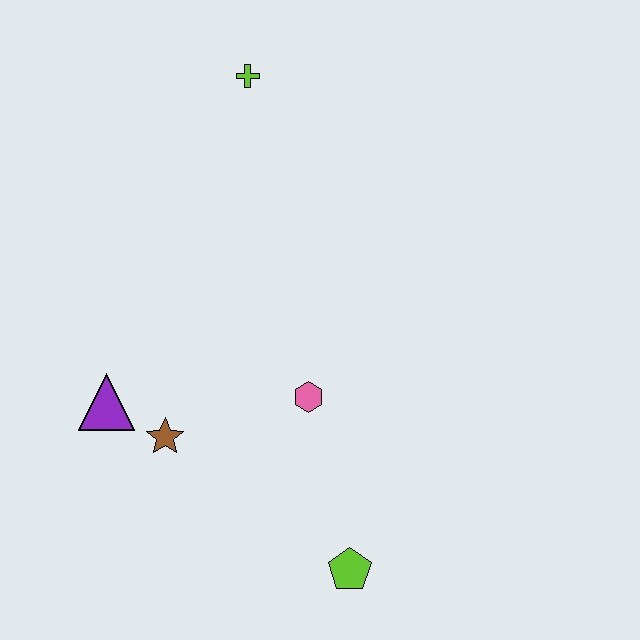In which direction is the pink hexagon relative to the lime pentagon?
The pink hexagon is above the lime pentagon.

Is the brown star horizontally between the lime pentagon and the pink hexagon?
No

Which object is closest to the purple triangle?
The brown star is closest to the purple triangle.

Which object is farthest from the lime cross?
The lime pentagon is farthest from the lime cross.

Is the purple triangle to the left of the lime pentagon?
Yes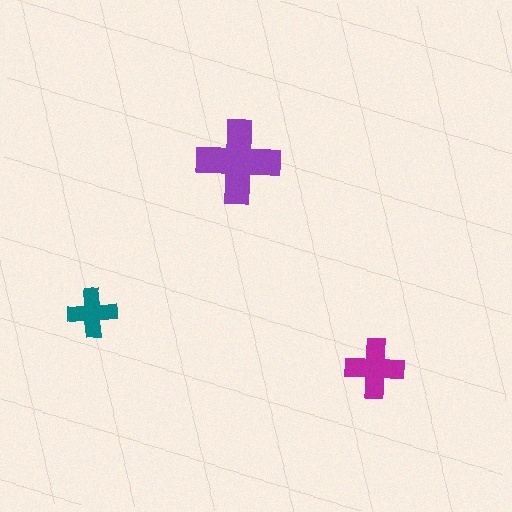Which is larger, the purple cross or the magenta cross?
The purple one.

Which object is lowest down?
The magenta cross is bottommost.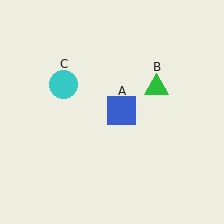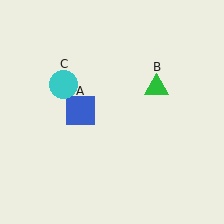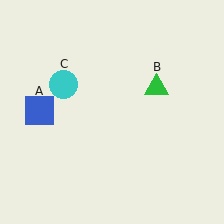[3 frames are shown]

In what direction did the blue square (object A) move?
The blue square (object A) moved left.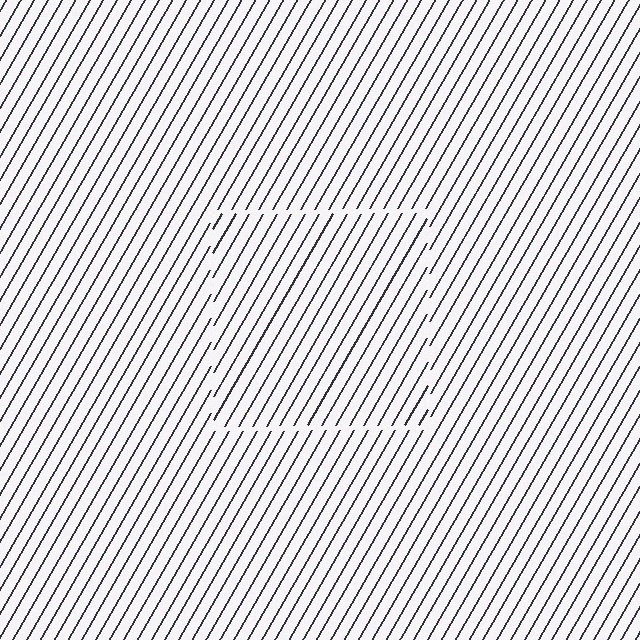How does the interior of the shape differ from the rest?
The interior of the shape contains the same grating, shifted by half a period — the contour is defined by the phase discontinuity where line-ends from the inner and outer gratings abut.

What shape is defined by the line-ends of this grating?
An illusory square. The interior of the shape contains the same grating, shifted by half a period — the contour is defined by the phase discontinuity where line-ends from the inner and outer gratings abut.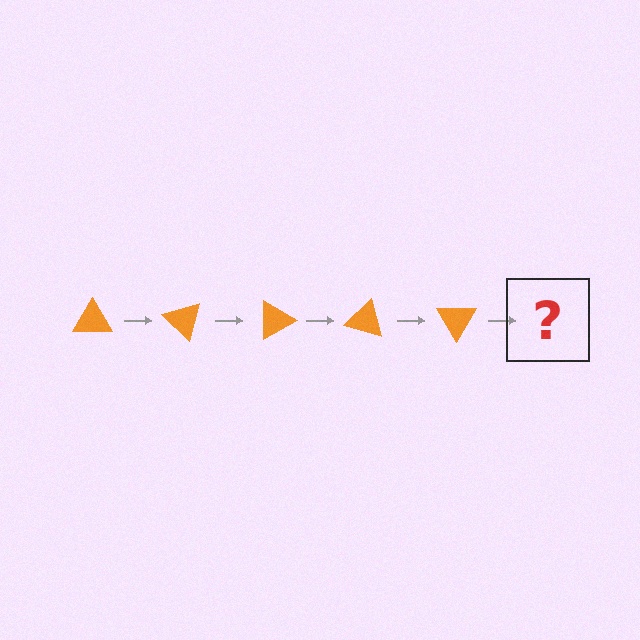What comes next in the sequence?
The next element should be an orange triangle rotated 225 degrees.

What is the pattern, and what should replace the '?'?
The pattern is that the triangle rotates 45 degrees each step. The '?' should be an orange triangle rotated 225 degrees.